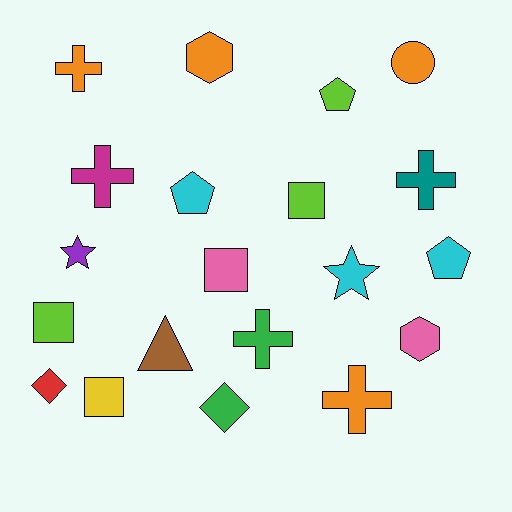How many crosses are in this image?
There are 5 crosses.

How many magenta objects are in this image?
There is 1 magenta object.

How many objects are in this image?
There are 20 objects.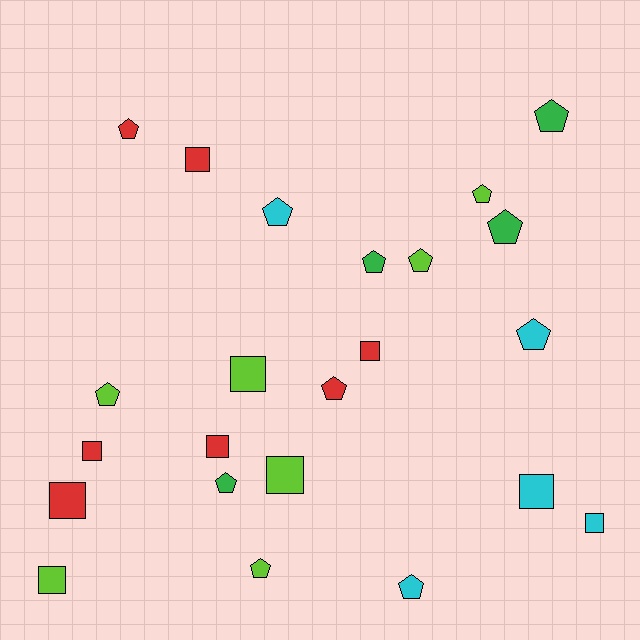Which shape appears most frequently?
Pentagon, with 13 objects.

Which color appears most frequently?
Red, with 7 objects.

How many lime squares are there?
There are 3 lime squares.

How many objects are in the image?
There are 23 objects.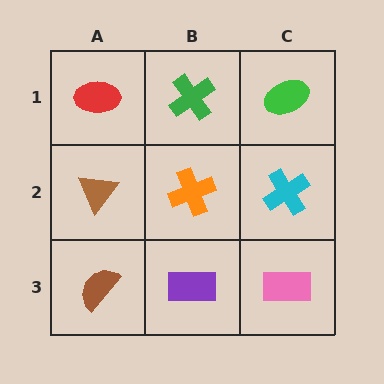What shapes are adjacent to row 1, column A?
A brown triangle (row 2, column A), a green cross (row 1, column B).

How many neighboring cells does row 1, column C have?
2.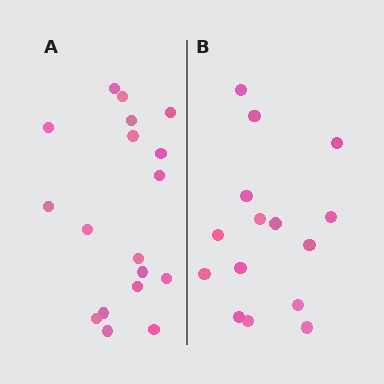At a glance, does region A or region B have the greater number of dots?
Region A (the left region) has more dots.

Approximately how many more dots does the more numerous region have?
Region A has just a few more — roughly 2 or 3 more dots than region B.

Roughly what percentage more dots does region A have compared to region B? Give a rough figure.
About 20% more.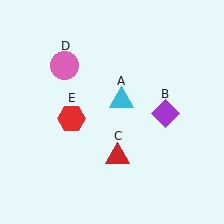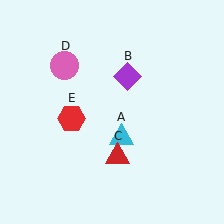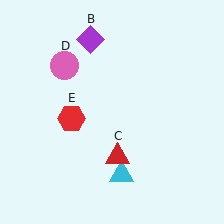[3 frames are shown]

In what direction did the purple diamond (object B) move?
The purple diamond (object B) moved up and to the left.